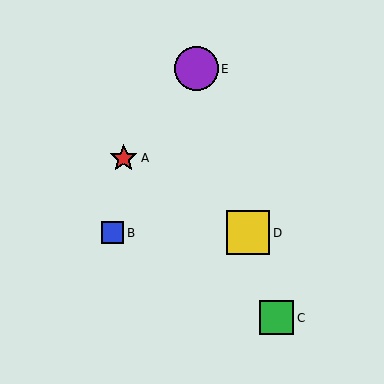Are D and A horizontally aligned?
No, D is at y≈233 and A is at y≈158.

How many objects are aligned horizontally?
2 objects (B, D) are aligned horizontally.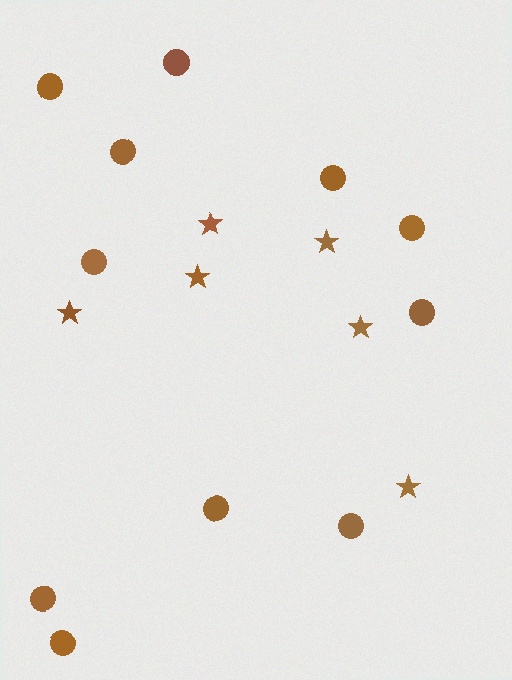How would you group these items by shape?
There are 2 groups: one group of circles (11) and one group of stars (6).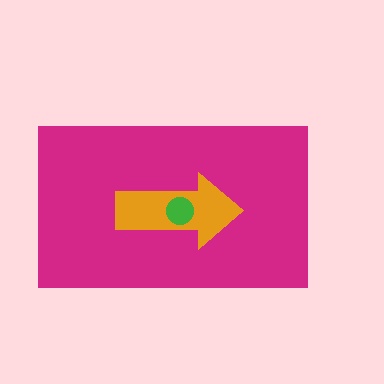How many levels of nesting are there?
3.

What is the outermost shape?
The magenta rectangle.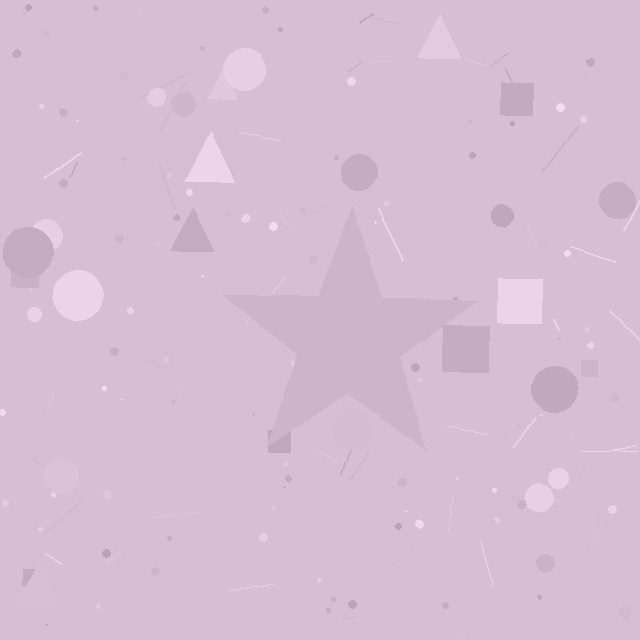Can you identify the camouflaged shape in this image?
The camouflaged shape is a star.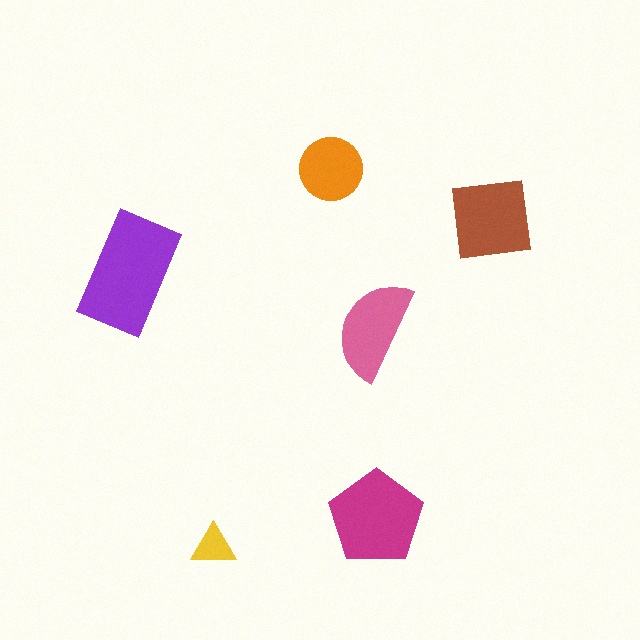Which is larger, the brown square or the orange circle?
The brown square.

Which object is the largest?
The purple rectangle.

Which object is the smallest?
The yellow triangle.